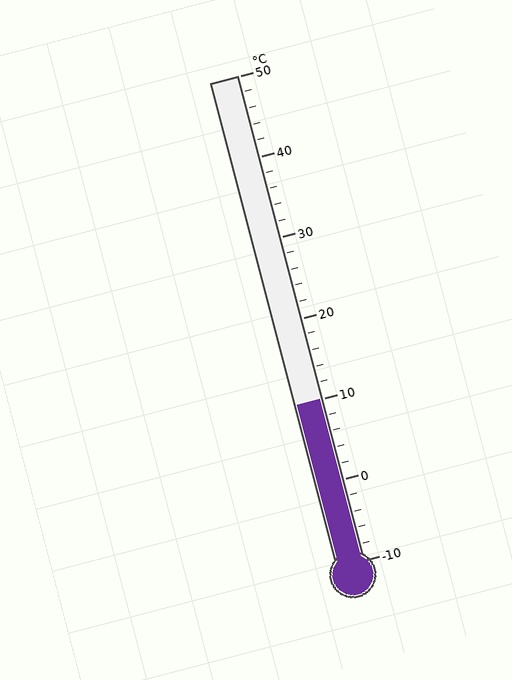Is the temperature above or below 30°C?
The temperature is below 30°C.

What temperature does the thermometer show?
The thermometer shows approximately 10°C.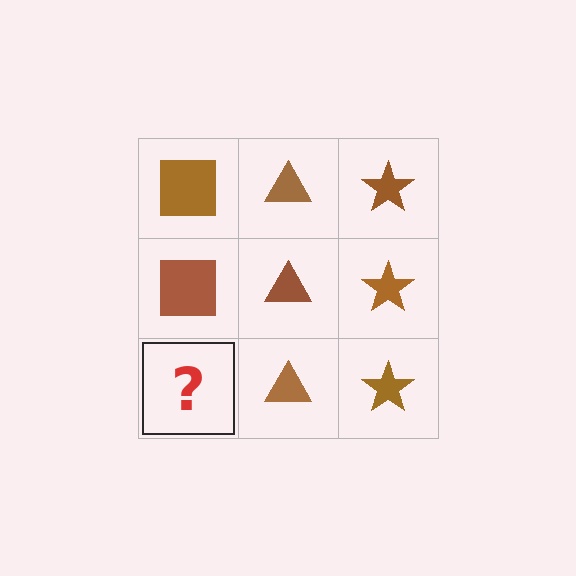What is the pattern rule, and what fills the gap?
The rule is that each column has a consistent shape. The gap should be filled with a brown square.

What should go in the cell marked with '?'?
The missing cell should contain a brown square.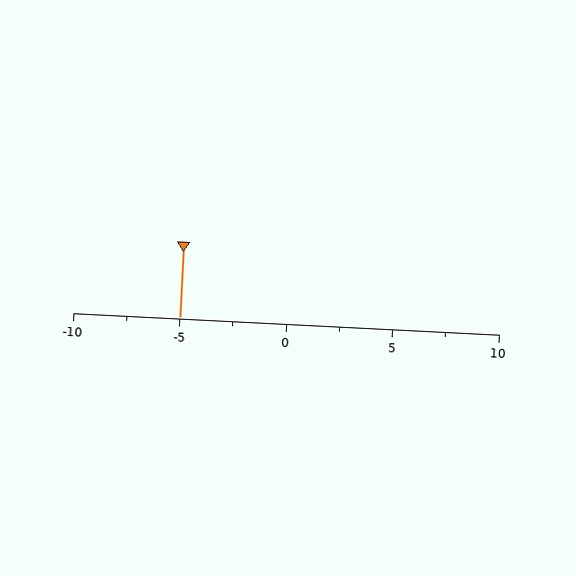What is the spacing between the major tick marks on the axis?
The major ticks are spaced 5 apart.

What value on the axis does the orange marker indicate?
The marker indicates approximately -5.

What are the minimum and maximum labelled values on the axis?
The axis runs from -10 to 10.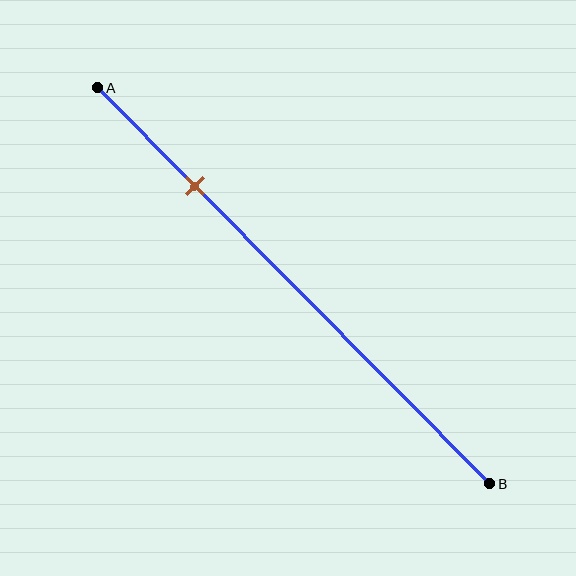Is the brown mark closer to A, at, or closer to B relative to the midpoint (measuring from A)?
The brown mark is closer to point A than the midpoint of segment AB.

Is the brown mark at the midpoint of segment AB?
No, the mark is at about 25% from A, not at the 50% midpoint.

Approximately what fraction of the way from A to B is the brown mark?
The brown mark is approximately 25% of the way from A to B.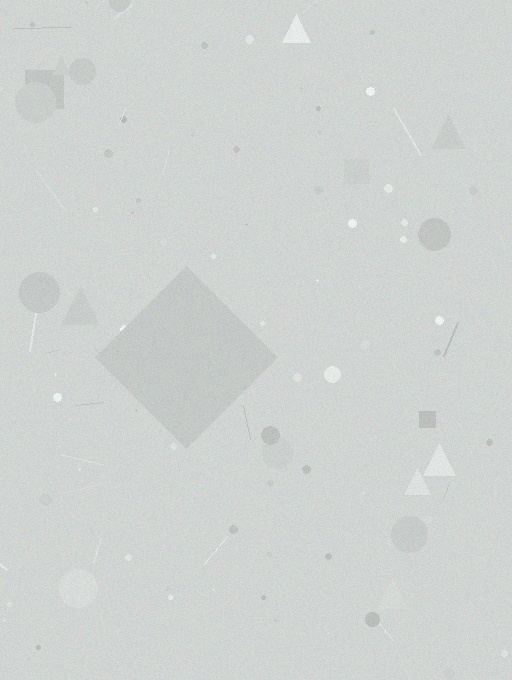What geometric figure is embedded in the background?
A diamond is embedded in the background.